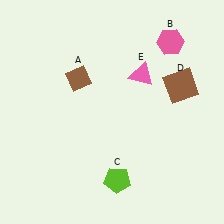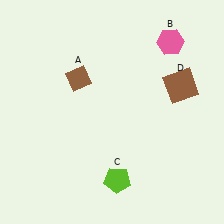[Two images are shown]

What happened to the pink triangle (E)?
The pink triangle (E) was removed in Image 2. It was in the top-right area of Image 1.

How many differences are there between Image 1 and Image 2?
There is 1 difference between the two images.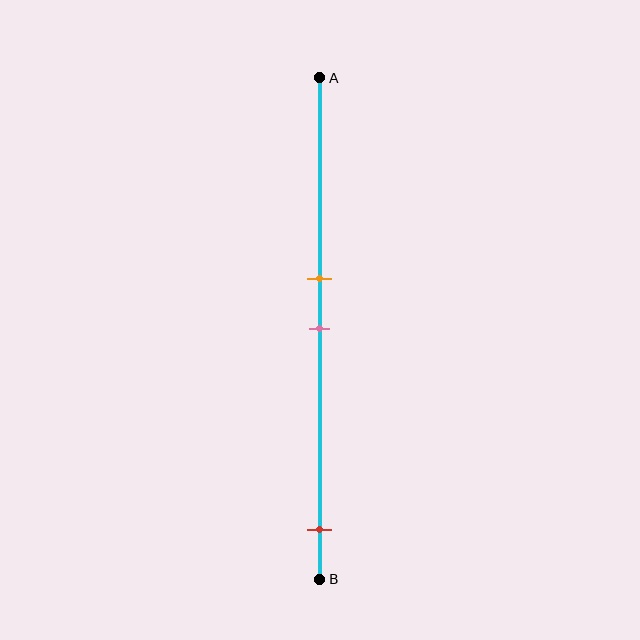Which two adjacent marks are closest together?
The orange and pink marks are the closest adjacent pair.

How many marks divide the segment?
There are 3 marks dividing the segment.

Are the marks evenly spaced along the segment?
No, the marks are not evenly spaced.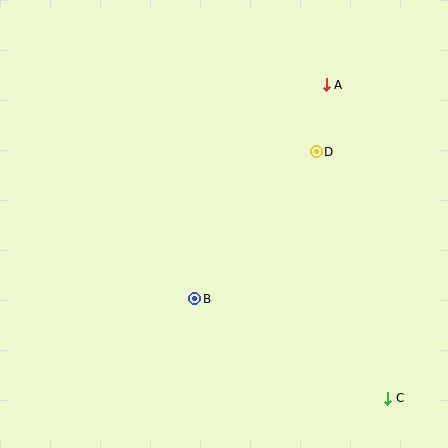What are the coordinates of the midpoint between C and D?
The midpoint between C and D is at (352, 275).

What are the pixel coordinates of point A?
Point A is at (326, 85).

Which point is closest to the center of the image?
Point B at (195, 299) is closest to the center.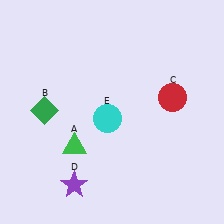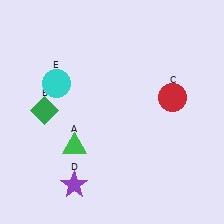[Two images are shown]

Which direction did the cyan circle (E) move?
The cyan circle (E) moved left.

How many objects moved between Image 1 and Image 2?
1 object moved between the two images.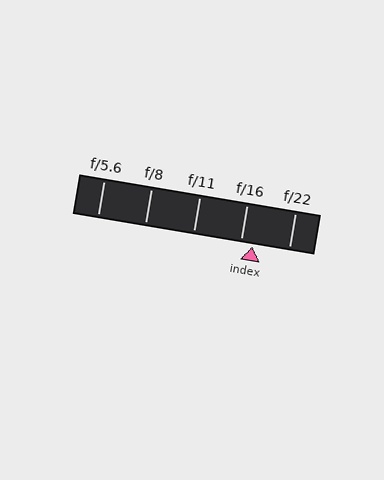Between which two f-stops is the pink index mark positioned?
The index mark is between f/16 and f/22.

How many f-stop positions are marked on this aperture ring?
There are 5 f-stop positions marked.